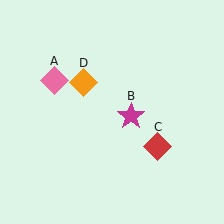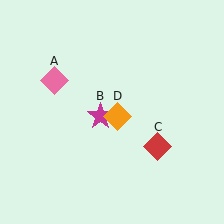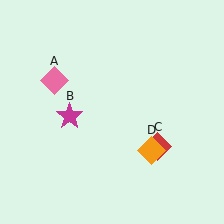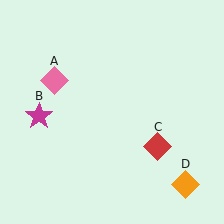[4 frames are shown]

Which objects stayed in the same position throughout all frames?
Pink diamond (object A) and red diamond (object C) remained stationary.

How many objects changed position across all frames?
2 objects changed position: magenta star (object B), orange diamond (object D).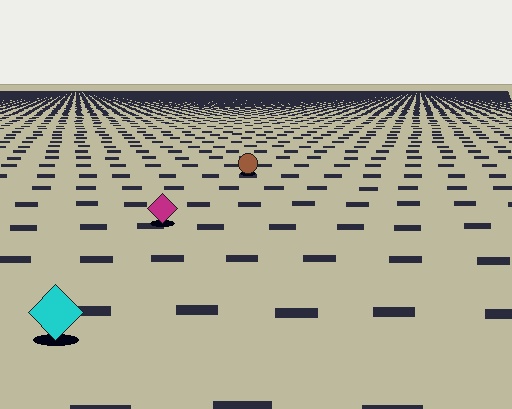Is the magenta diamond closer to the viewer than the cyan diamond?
No. The cyan diamond is closer — you can tell from the texture gradient: the ground texture is coarser near it.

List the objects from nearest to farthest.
From nearest to farthest: the cyan diamond, the magenta diamond, the brown circle.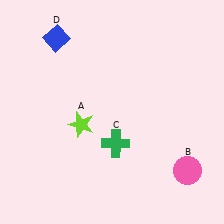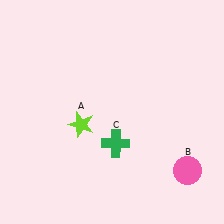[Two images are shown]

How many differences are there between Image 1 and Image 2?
There is 1 difference between the two images.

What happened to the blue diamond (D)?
The blue diamond (D) was removed in Image 2. It was in the top-left area of Image 1.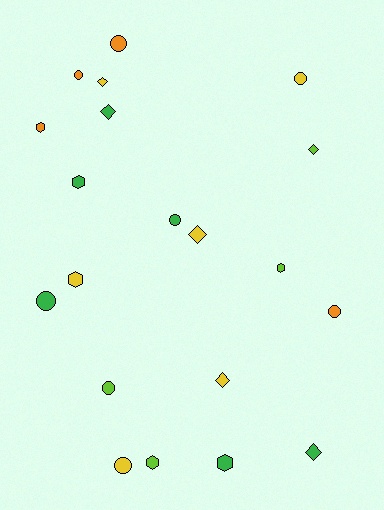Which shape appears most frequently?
Circle, with 8 objects.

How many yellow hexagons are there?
There is 1 yellow hexagon.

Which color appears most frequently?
Green, with 6 objects.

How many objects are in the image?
There are 20 objects.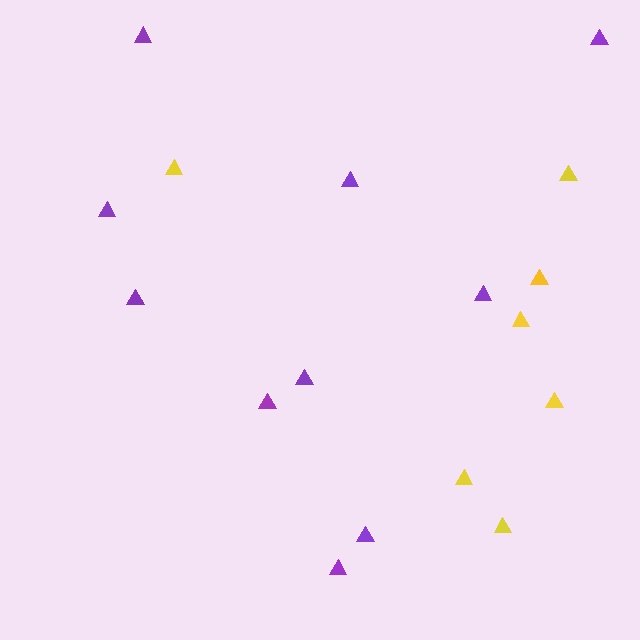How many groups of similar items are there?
There are 2 groups: one group of yellow triangles (7) and one group of purple triangles (10).